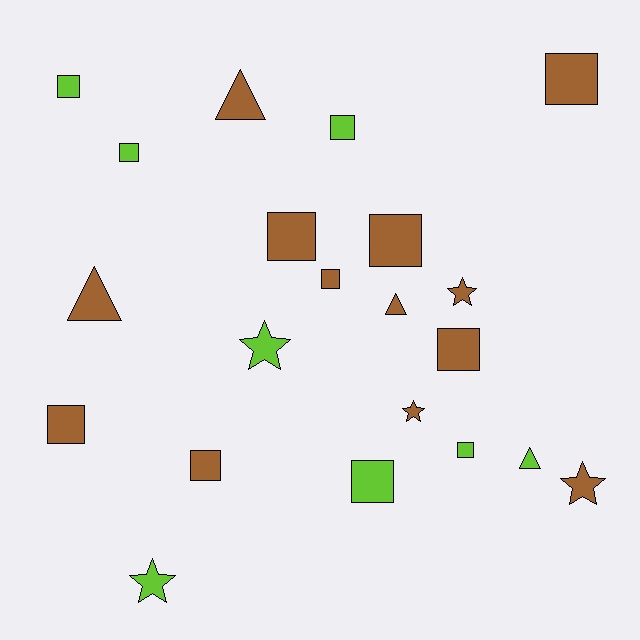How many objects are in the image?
There are 21 objects.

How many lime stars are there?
There are 2 lime stars.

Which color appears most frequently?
Brown, with 13 objects.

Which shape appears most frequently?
Square, with 12 objects.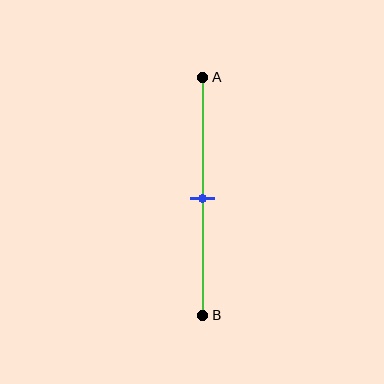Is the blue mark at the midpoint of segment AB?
Yes, the mark is approximately at the midpoint.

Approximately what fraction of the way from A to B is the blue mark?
The blue mark is approximately 50% of the way from A to B.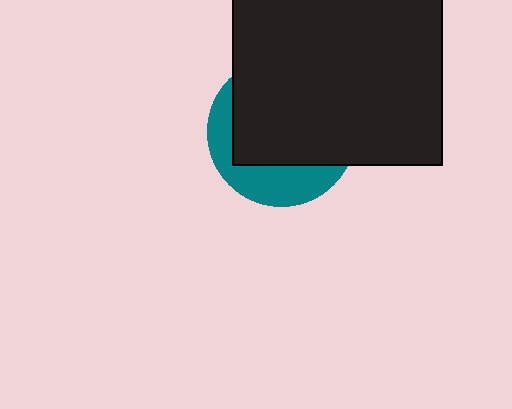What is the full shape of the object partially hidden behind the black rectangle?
The partially hidden object is a teal circle.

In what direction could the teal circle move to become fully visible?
The teal circle could move toward the lower-left. That would shift it out from behind the black rectangle entirely.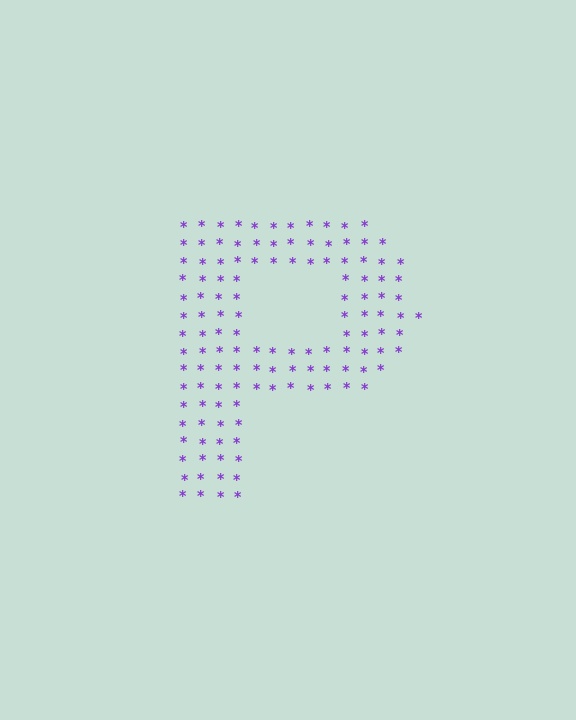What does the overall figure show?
The overall figure shows the letter P.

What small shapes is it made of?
It is made of small asterisks.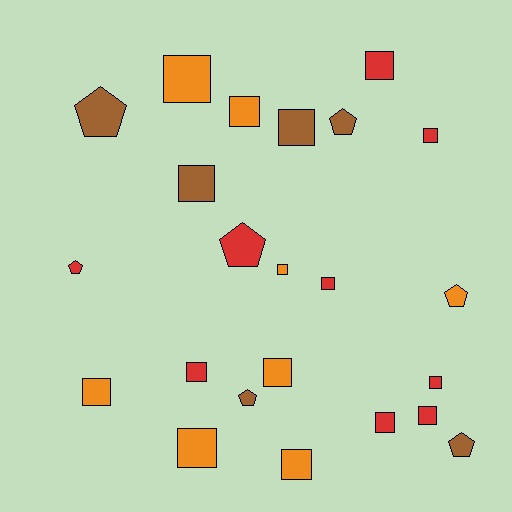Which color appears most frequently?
Red, with 9 objects.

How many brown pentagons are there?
There are 4 brown pentagons.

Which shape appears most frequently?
Square, with 16 objects.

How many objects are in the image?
There are 23 objects.